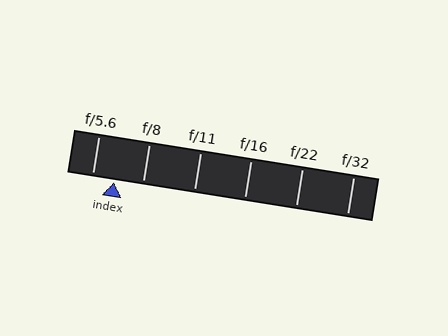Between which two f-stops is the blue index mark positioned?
The index mark is between f/5.6 and f/8.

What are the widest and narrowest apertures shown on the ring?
The widest aperture shown is f/5.6 and the narrowest is f/32.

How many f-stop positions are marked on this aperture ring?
There are 6 f-stop positions marked.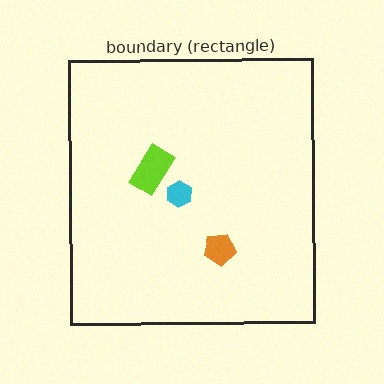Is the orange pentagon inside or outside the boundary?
Inside.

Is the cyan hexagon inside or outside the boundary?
Inside.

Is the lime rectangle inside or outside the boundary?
Inside.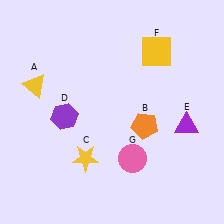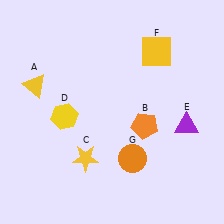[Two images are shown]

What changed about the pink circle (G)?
In Image 1, G is pink. In Image 2, it changed to orange.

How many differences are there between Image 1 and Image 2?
There are 2 differences between the two images.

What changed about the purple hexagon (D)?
In Image 1, D is purple. In Image 2, it changed to yellow.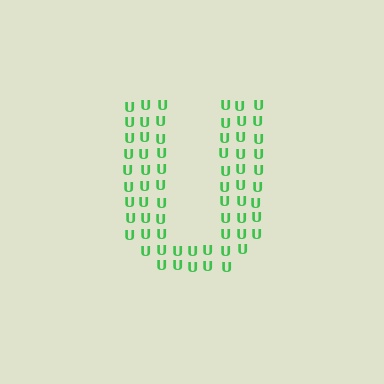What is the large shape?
The large shape is the letter U.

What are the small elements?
The small elements are letter U's.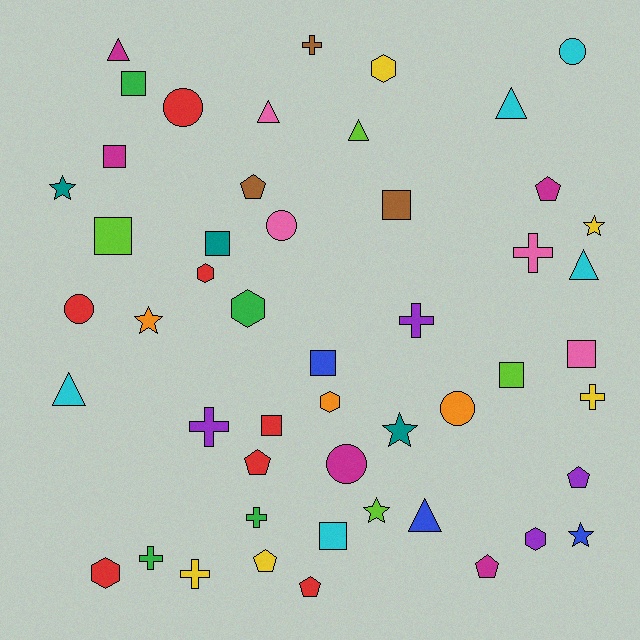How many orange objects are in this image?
There are 3 orange objects.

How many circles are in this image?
There are 6 circles.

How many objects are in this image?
There are 50 objects.